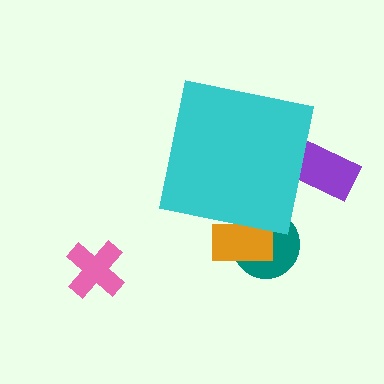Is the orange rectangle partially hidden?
Yes, the orange rectangle is partially hidden behind the cyan square.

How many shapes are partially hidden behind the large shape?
3 shapes are partially hidden.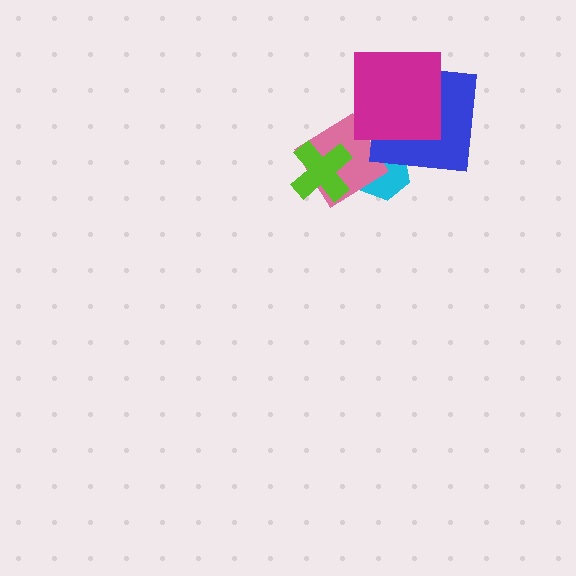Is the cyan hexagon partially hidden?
Yes, it is partially covered by another shape.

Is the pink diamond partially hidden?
Yes, it is partially covered by another shape.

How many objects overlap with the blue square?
2 objects overlap with the blue square.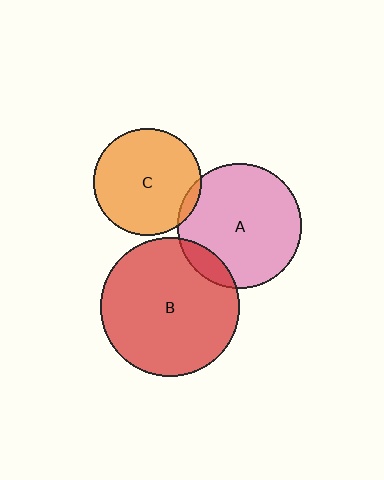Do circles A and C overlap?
Yes.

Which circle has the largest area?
Circle B (red).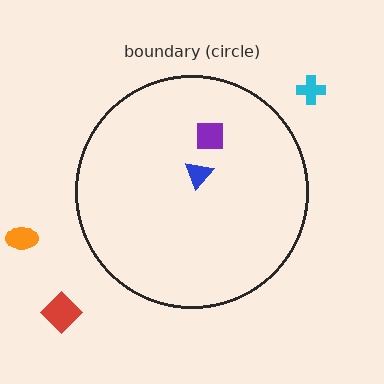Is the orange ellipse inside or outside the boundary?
Outside.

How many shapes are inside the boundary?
2 inside, 3 outside.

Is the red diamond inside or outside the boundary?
Outside.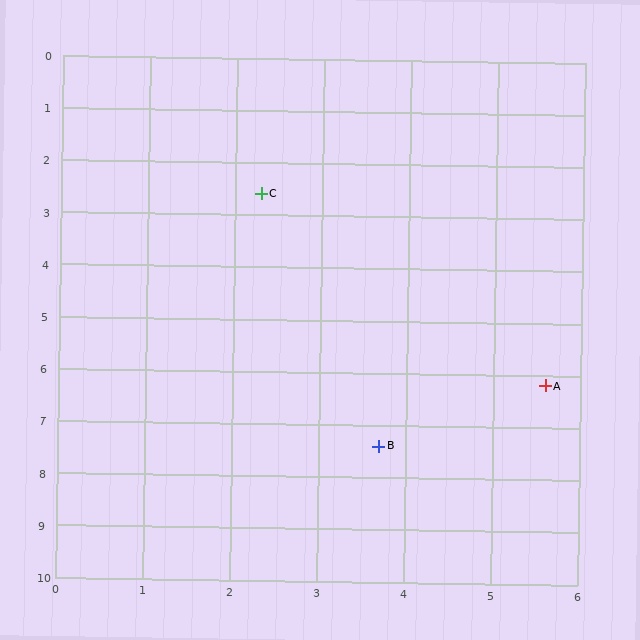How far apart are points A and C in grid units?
Points A and C are about 4.9 grid units apart.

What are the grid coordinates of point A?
Point A is at approximately (5.6, 6.2).